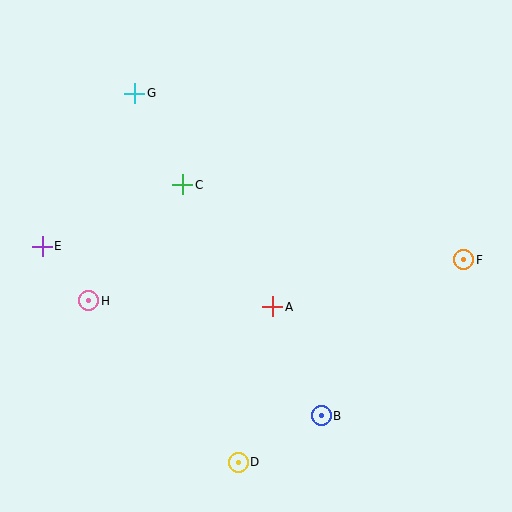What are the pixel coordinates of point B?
Point B is at (321, 416).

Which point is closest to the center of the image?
Point A at (273, 307) is closest to the center.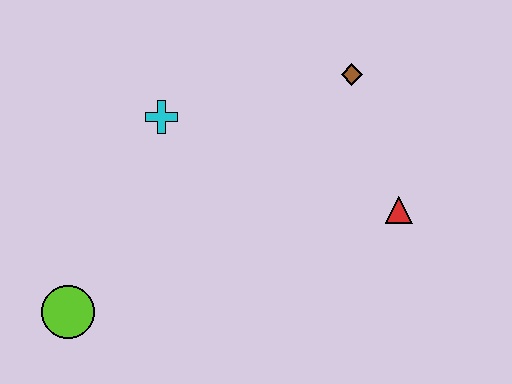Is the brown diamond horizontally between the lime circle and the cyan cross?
No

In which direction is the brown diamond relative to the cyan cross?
The brown diamond is to the right of the cyan cross.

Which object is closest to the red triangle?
The brown diamond is closest to the red triangle.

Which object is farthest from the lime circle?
The brown diamond is farthest from the lime circle.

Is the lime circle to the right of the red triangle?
No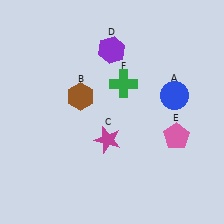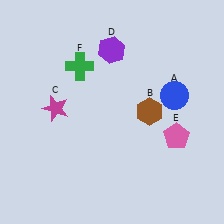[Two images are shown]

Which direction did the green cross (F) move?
The green cross (F) moved left.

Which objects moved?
The objects that moved are: the brown hexagon (B), the magenta star (C), the green cross (F).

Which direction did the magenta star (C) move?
The magenta star (C) moved left.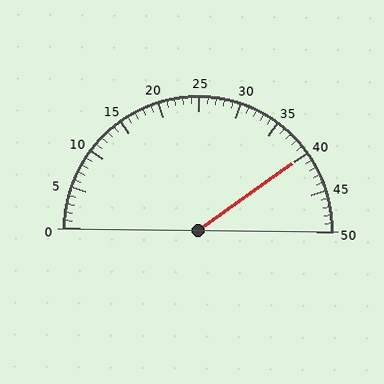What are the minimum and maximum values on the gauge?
The gauge ranges from 0 to 50.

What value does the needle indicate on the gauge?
The needle indicates approximately 40.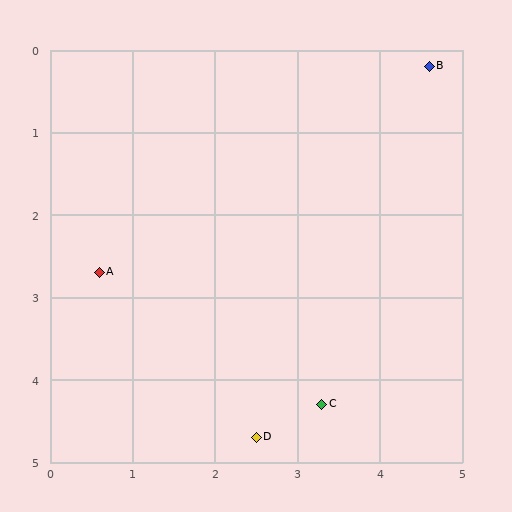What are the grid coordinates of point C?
Point C is at approximately (3.3, 4.3).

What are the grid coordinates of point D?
Point D is at approximately (2.5, 4.7).